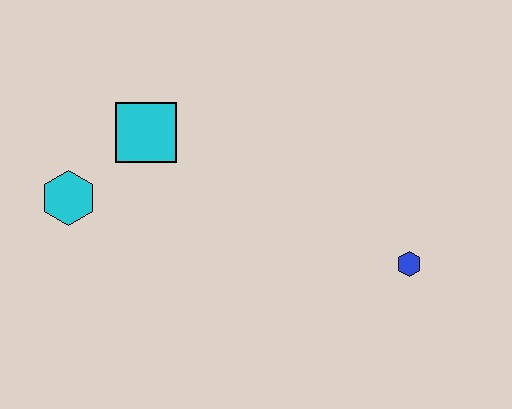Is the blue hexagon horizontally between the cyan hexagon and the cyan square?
No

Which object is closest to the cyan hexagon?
The cyan square is closest to the cyan hexagon.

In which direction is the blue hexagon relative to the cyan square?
The blue hexagon is to the right of the cyan square.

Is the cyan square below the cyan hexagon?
No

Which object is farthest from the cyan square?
The blue hexagon is farthest from the cyan square.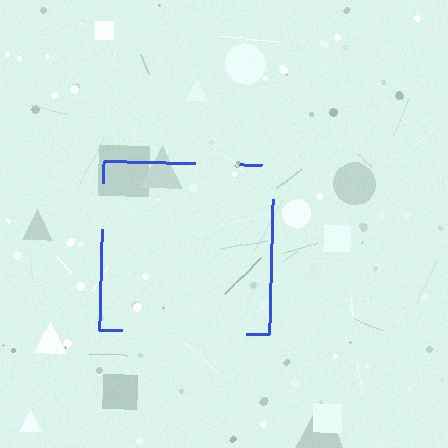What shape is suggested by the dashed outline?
The dashed outline suggests a square.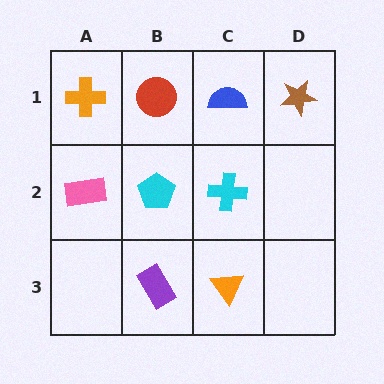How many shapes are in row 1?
4 shapes.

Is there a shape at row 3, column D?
No, that cell is empty.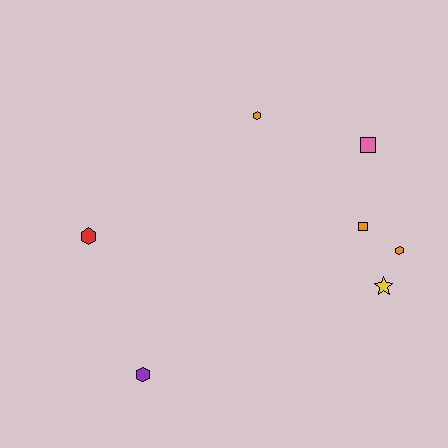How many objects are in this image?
There are 7 objects.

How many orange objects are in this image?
There are 3 orange objects.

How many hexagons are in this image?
There are 4 hexagons.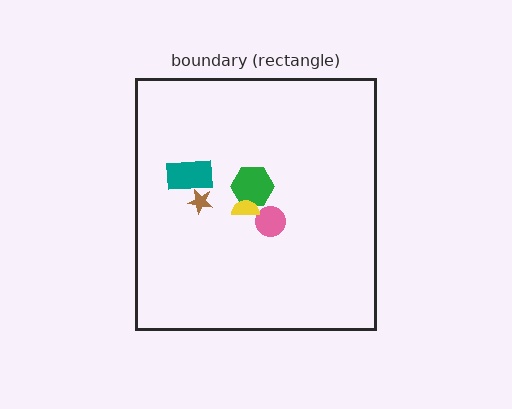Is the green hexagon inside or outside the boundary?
Inside.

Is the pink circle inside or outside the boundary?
Inside.